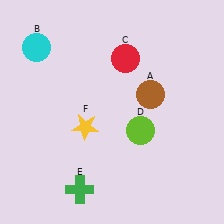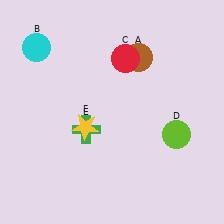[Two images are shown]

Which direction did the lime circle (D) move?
The lime circle (D) moved right.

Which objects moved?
The objects that moved are: the brown circle (A), the lime circle (D), the green cross (E).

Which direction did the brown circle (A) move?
The brown circle (A) moved up.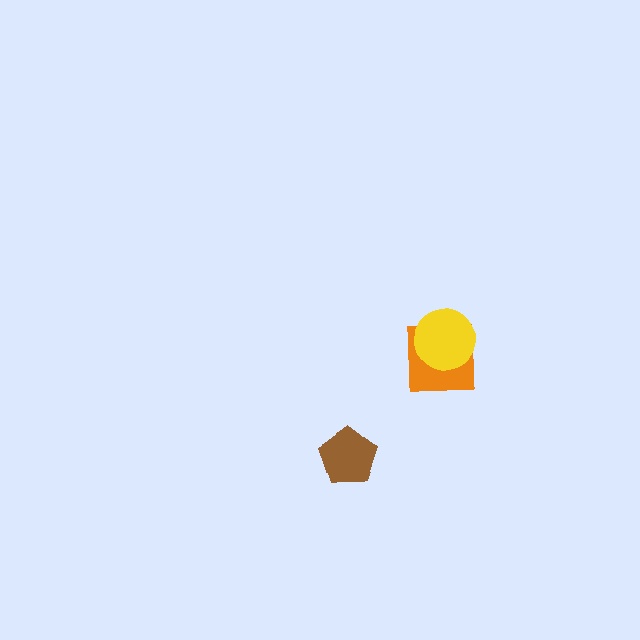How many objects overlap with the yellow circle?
1 object overlaps with the yellow circle.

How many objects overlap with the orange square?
1 object overlaps with the orange square.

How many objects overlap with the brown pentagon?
0 objects overlap with the brown pentagon.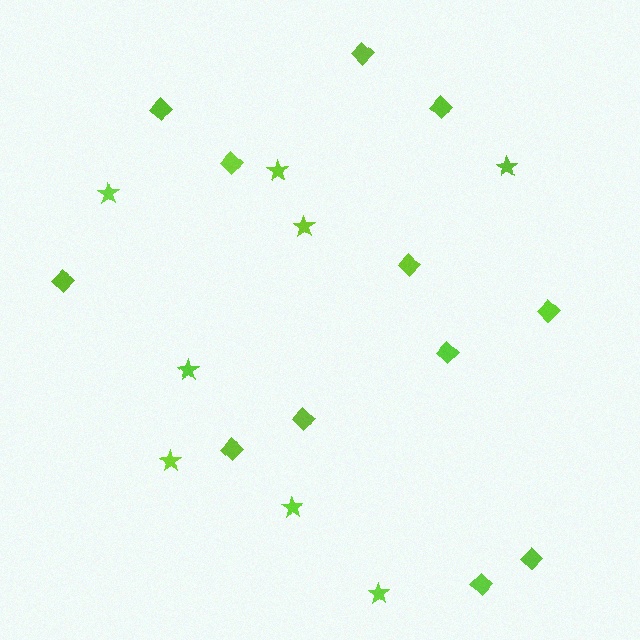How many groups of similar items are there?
There are 2 groups: one group of diamonds (12) and one group of stars (8).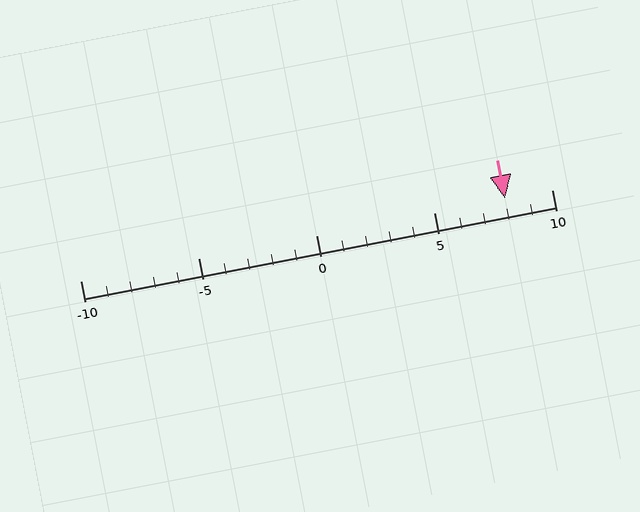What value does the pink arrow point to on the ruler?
The pink arrow points to approximately 8.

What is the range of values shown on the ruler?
The ruler shows values from -10 to 10.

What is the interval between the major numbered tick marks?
The major tick marks are spaced 5 units apart.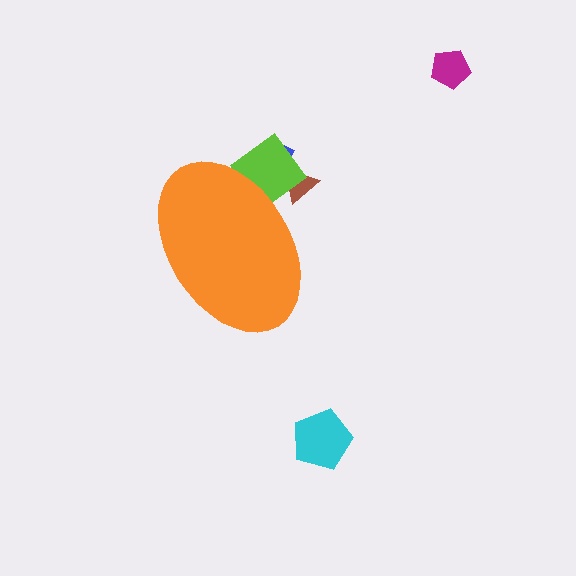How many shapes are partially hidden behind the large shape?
3 shapes are partially hidden.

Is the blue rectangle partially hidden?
Yes, the blue rectangle is partially hidden behind the orange ellipse.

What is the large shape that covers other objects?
An orange ellipse.